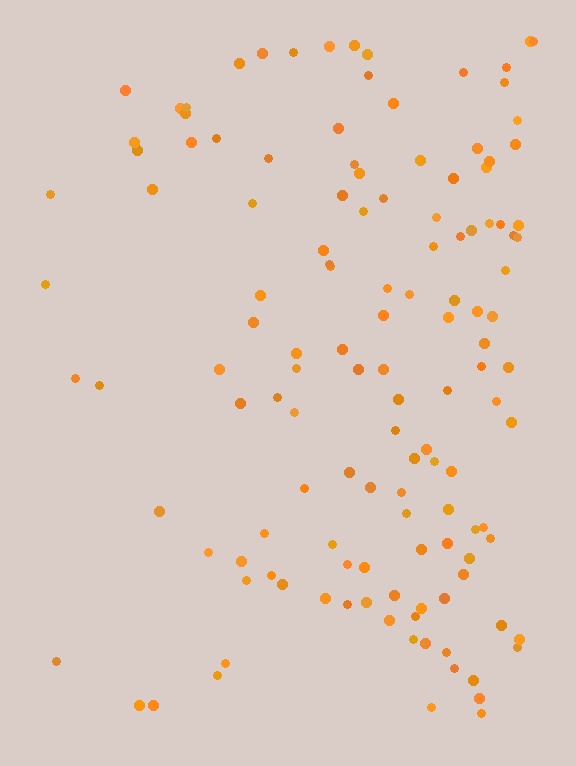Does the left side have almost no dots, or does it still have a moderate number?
Still a moderate number, just noticeably fewer than the right.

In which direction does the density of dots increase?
From left to right, with the right side densest.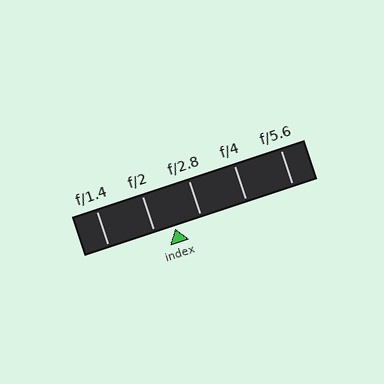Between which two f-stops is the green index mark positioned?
The index mark is between f/2 and f/2.8.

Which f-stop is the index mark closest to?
The index mark is closest to f/2.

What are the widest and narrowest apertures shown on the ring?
The widest aperture shown is f/1.4 and the narrowest is f/5.6.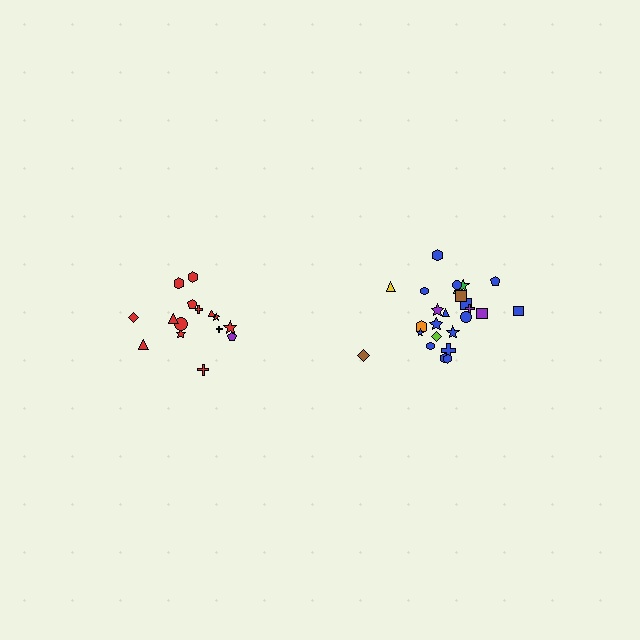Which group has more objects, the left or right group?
The right group.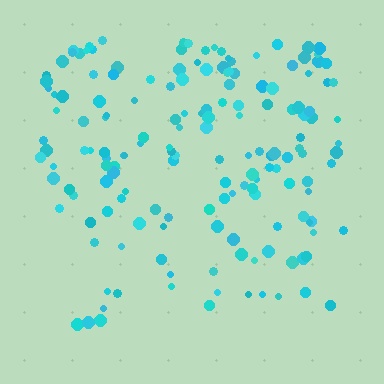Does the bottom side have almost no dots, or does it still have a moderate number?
Still a moderate number, just noticeably fewer than the top.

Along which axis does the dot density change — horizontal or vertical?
Vertical.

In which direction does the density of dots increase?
From bottom to top, with the top side densest.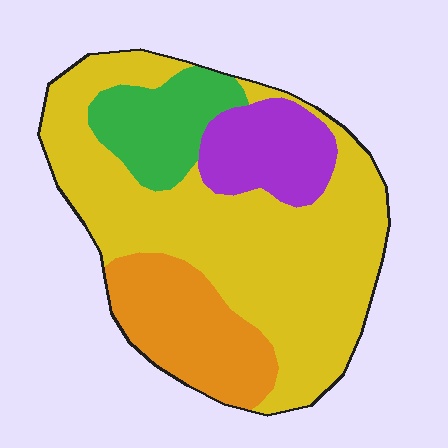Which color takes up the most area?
Yellow, at roughly 55%.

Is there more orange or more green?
Orange.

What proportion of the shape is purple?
Purple takes up less than a quarter of the shape.